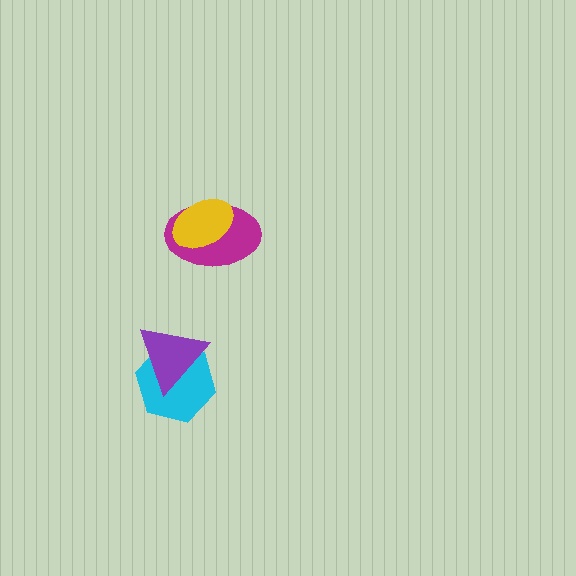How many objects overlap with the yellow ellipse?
1 object overlaps with the yellow ellipse.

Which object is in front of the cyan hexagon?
The purple triangle is in front of the cyan hexagon.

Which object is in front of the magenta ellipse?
The yellow ellipse is in front of the magenta ellipse.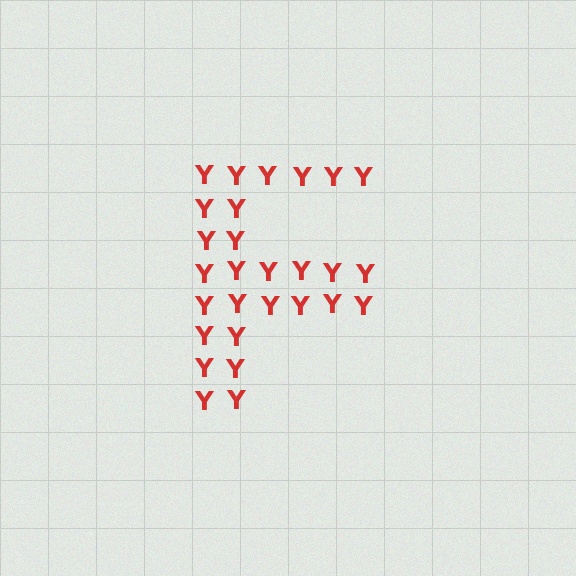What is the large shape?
The large shape is the letter F.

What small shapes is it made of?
It is made of small letter Y's.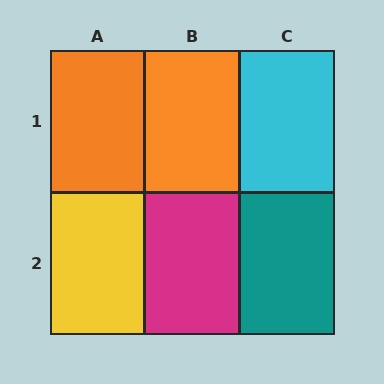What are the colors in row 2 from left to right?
Yellow, magenta, teal.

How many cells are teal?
1 cell is teal.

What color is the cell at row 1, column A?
Orange.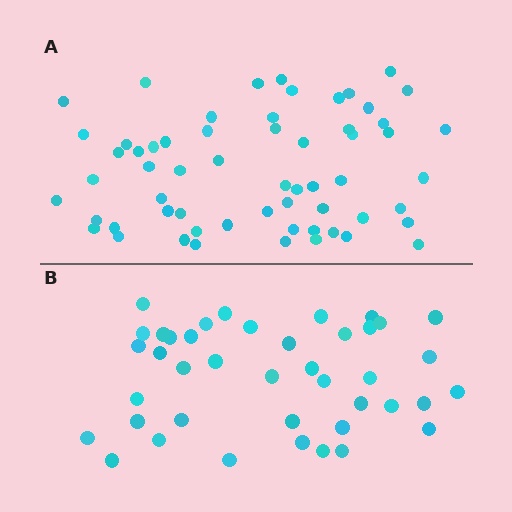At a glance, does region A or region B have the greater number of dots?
Region A (the top region) has more dots.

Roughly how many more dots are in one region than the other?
Region A has approximately 20 more dots than region B.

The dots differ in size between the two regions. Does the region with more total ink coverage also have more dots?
No. Region B has more total ink coverage because its dots are larger, but region A actually contains more individual dots. Total area can be misleading — the number of items is what matters here.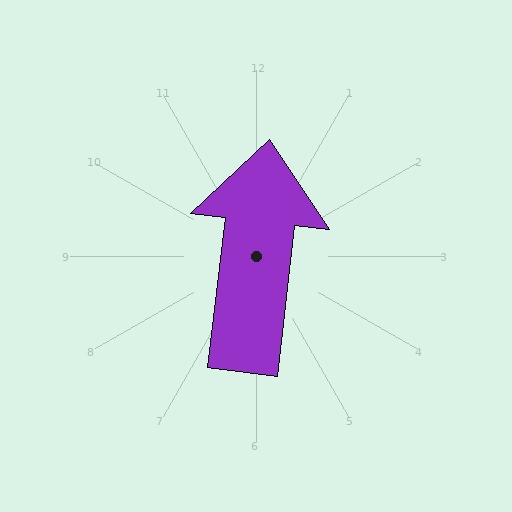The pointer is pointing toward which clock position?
Roughly 12 o'clock.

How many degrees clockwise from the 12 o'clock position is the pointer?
Approximately 7 degrees.